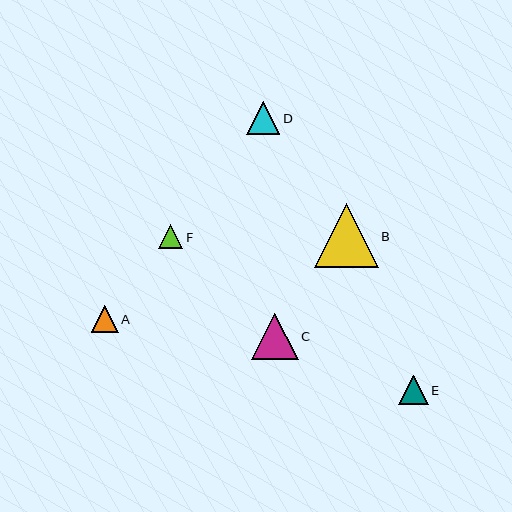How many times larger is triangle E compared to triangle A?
Triangle E is approximately 1.1 times the size of triangle A.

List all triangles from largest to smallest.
From largest to smallest: B, C, D, E, A, F.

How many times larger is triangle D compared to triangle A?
Triangle D is approximately 1.2 times the size of triangle A.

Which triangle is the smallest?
Triangle F is the smallest with a size of approximately 24 pixels.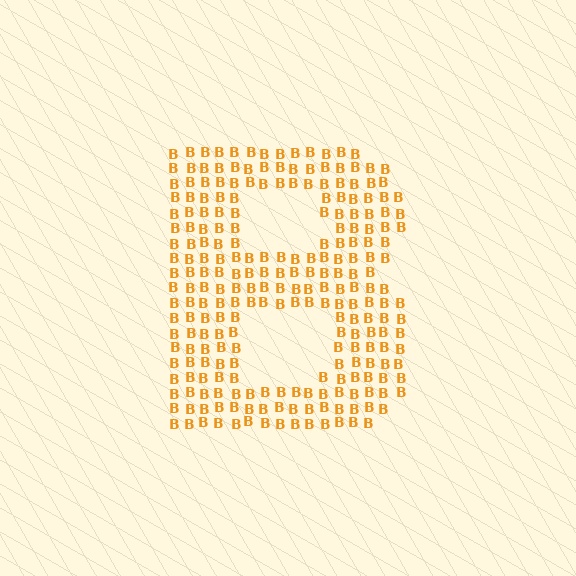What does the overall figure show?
The overall figure shows the letter B.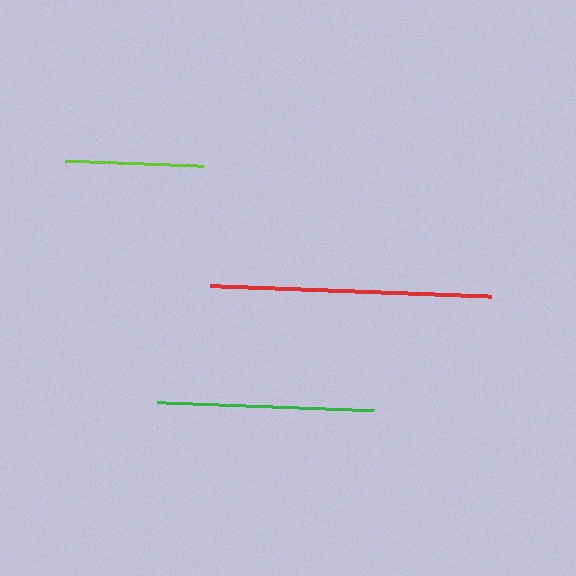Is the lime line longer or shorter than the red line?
The red line is longer than the lime line.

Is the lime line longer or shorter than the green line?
The green line is longer than the lime line.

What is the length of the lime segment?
The lime segment is approximately 138 pixels long.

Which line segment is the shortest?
The lime line is the shortest at approximately 138 pixels.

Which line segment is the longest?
The red line is the longest at approximately 281 pixels.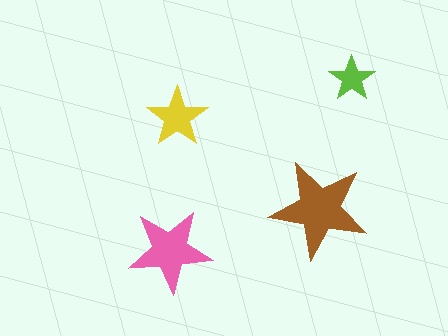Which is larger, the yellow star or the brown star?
The brown one.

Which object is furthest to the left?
The pink star is leftmost.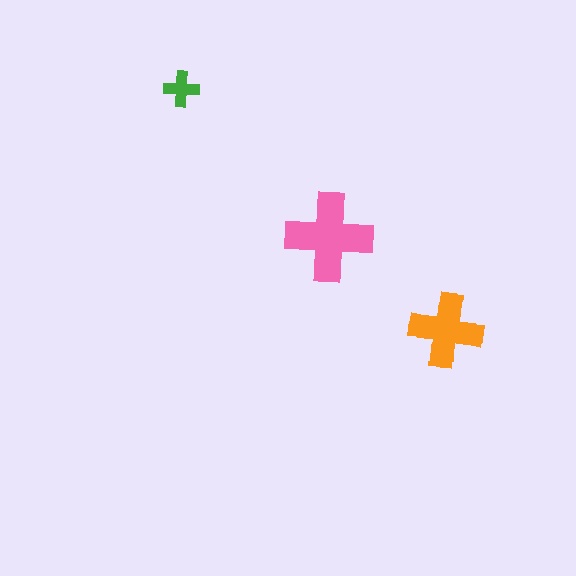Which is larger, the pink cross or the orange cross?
The pink one.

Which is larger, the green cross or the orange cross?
The orange one.